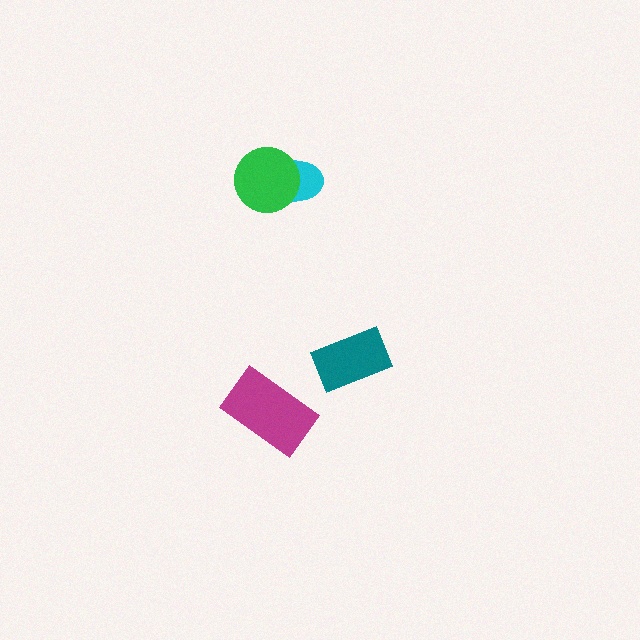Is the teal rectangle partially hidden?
No, no other shape covers it.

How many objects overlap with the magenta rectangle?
0 objects overlap with the magenta rectangle.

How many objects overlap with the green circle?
1 object overlaps with the green circle.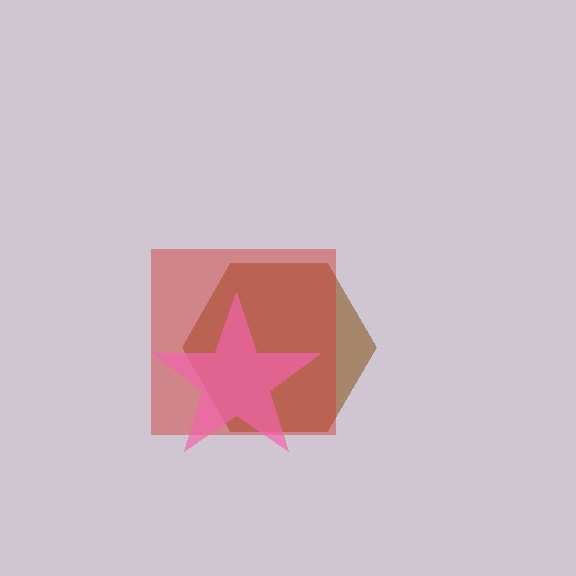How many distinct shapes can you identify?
There are 3 distinct shapes: a brown hexagon, a red square, a pink star.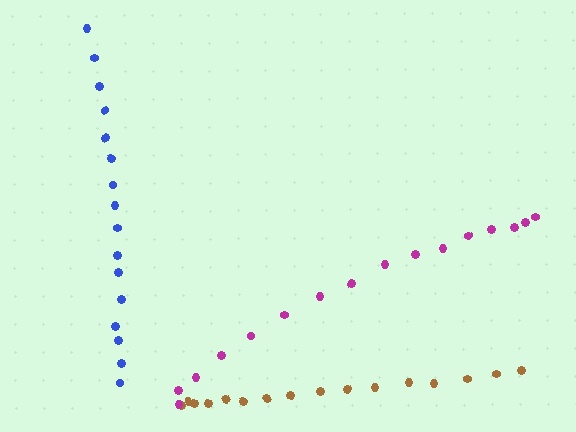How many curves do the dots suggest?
There are 3 distinct paths.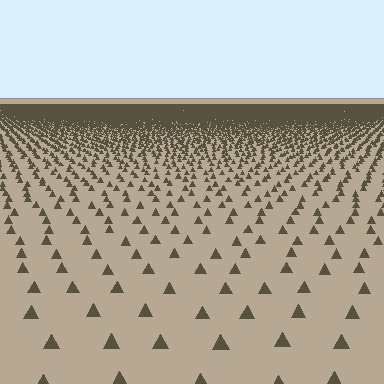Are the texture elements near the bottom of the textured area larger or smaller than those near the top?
Larger. Near the bottom, elements are closer to the viewer and appear at a bigger on-screen size.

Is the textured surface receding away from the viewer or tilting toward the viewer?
The surface is receding away from the viewer. Texture elements get smaller and denser toward the top.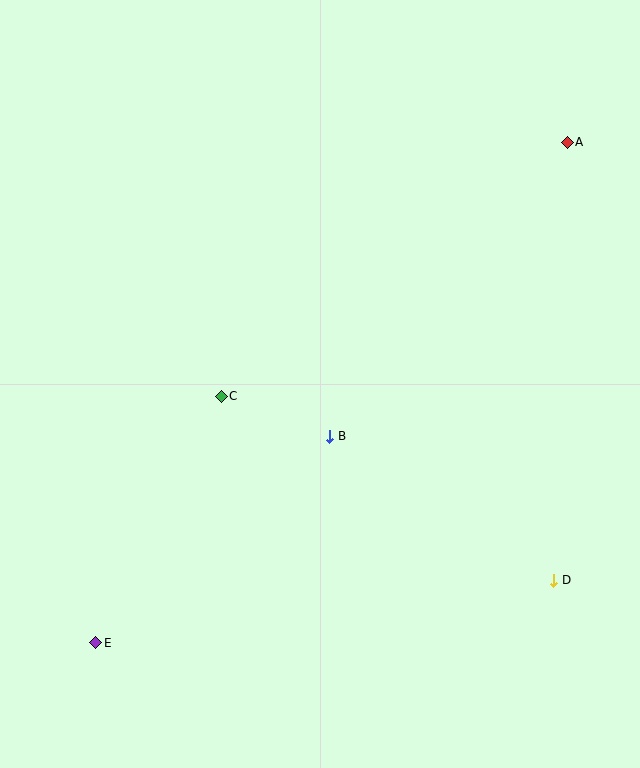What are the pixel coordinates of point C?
Point C is at (221, 396).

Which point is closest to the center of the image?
Point B at (330, 436) is closest to the center.